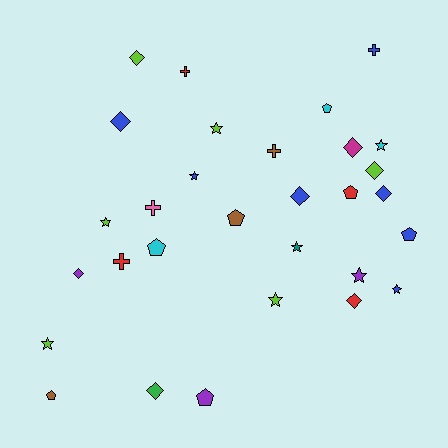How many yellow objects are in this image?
There are no yellow objects.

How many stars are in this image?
There are 9 stars.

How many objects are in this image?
There are 30 objects.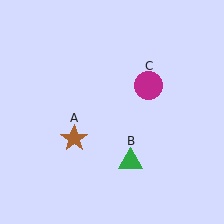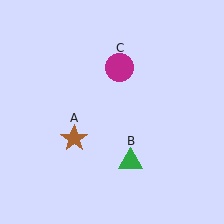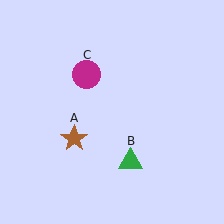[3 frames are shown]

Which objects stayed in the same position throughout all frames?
Brown star (object A) and green triangle (object B) remained stationary.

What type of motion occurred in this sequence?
The magenta circle (object C) rotated counterclockwise around the center of the scene.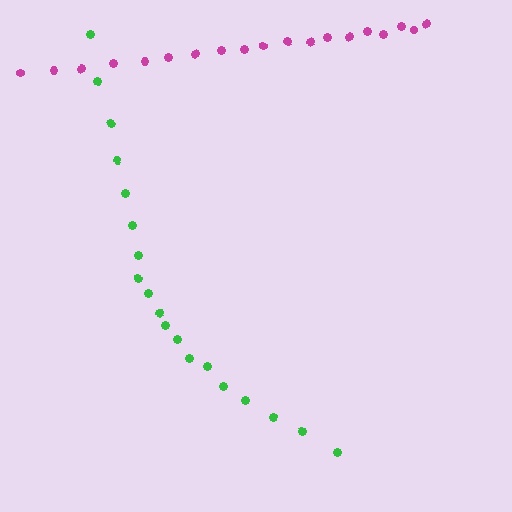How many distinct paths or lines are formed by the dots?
There are 2 distinct paths.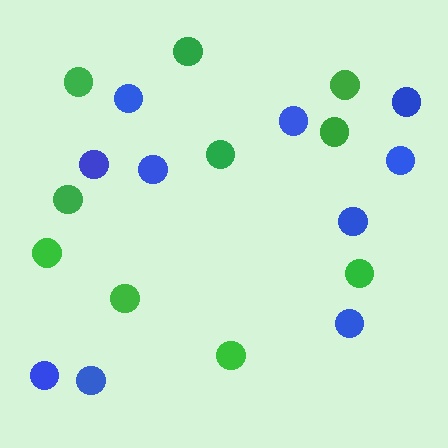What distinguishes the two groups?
There are 2 groups: one group of green circles (10) and one group of blue circles (10).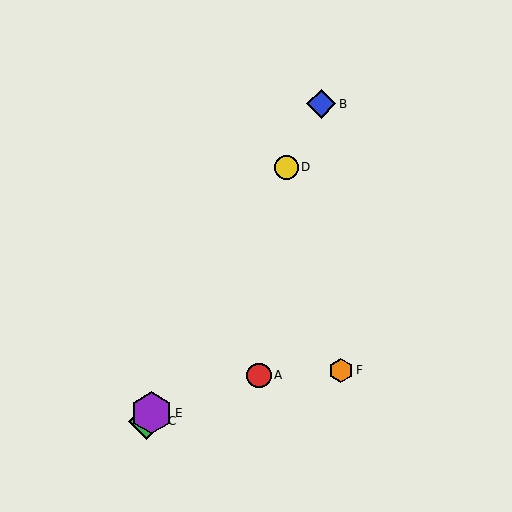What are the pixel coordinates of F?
Object F is at (341, 370).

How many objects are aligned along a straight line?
4 objects (B, C, D, E) are aligned along a straight line.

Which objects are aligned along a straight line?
Objects B, C, D, E are aligned along a straight line.